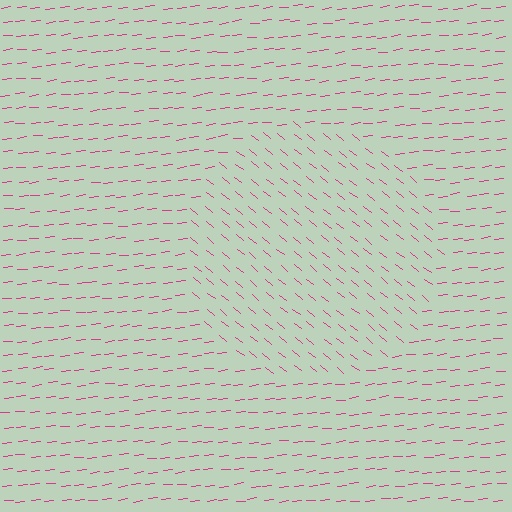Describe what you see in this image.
The image is filled with small magenta line segments. A circle region in the image has lines oriented differently from the surrounding lines, creating a visible texture boundary.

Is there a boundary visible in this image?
Yes, there is a texture boundary formed by a change in line orientation.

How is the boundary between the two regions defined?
The boundary is defined purely by a change in line orientation (approximately 45 degrees difference). All lines are the same color and thickness.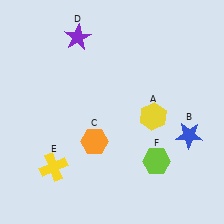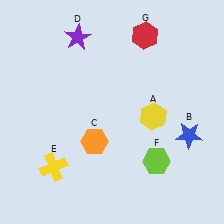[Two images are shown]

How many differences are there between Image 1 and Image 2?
There is 1 difference between the two images.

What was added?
A red hexagon (G) was added in Image 2.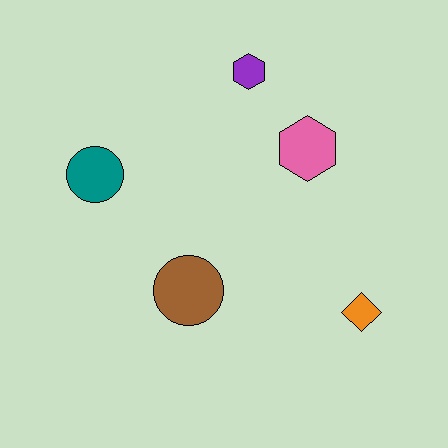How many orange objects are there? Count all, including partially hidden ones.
There is 1 orange object.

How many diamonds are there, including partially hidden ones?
There is 1 diamond.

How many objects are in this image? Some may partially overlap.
There are 5 objects.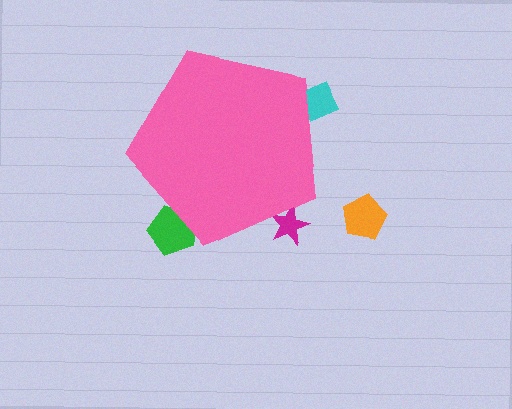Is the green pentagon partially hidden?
Yes, the green pentagon is partially hidden behind the pink pentagon.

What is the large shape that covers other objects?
A pink pentagon.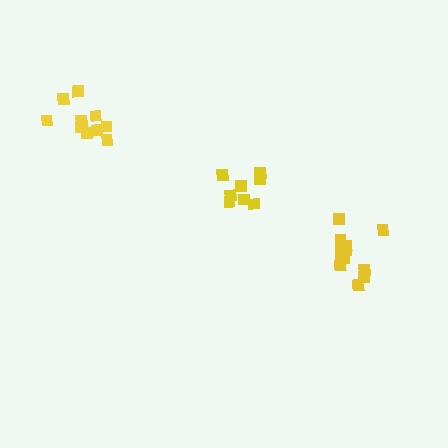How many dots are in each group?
Group 1: 10 dots, Group 2: 8 dots, Group 3: 12 dots (30 total).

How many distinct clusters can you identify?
There are 3 distinct clusters.